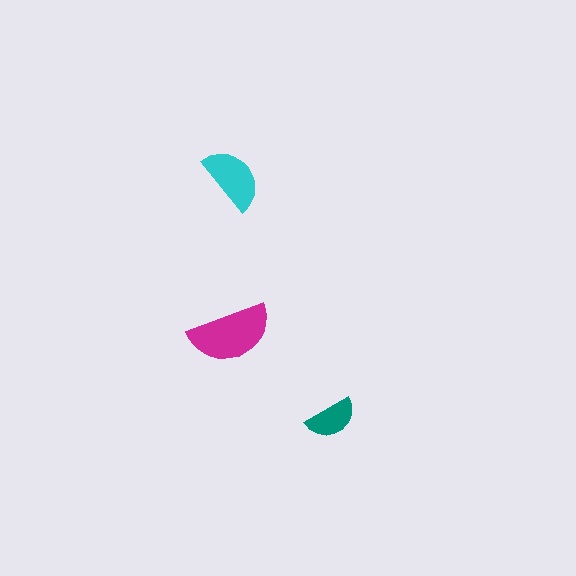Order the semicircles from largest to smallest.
the magenta one, the cyan one, the teal one.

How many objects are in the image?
There are 3 objects in the image.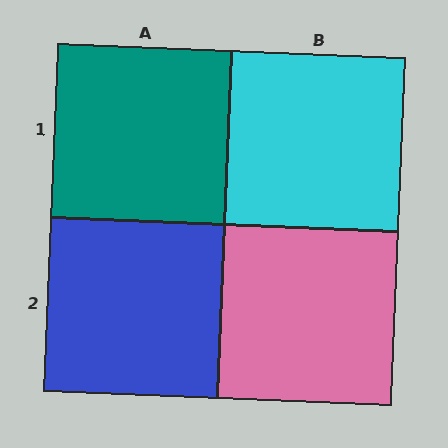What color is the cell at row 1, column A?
Teal.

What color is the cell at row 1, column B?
Cyan.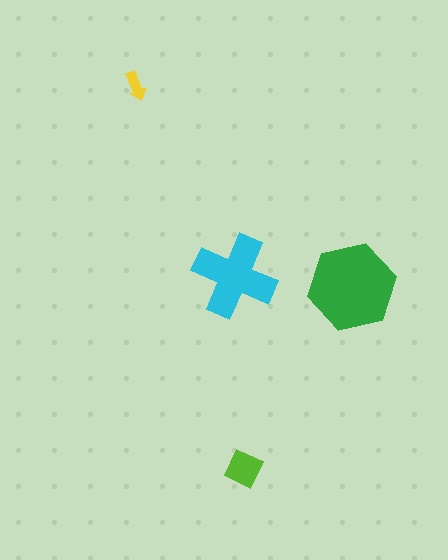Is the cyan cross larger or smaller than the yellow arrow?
Larger.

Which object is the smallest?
The yellow arrow.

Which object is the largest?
The green hexagon.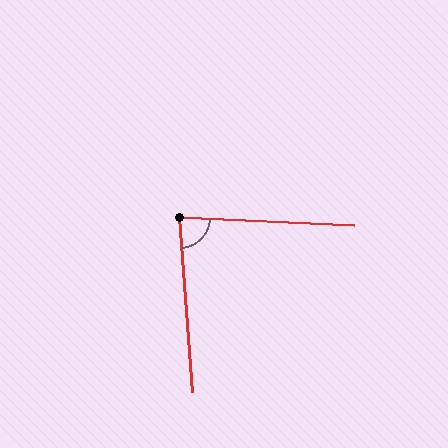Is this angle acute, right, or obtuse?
It is acute.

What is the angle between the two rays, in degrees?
Approximately 83 degrees.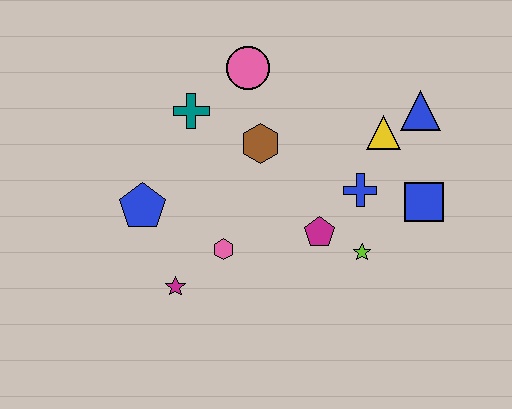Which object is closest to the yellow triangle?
The blue triangle is closest to the yellow triangle.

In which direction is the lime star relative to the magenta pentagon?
The lime star is to the right of the magenta pentagon.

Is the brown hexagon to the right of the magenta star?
Yes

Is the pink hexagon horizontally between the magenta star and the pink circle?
Yes